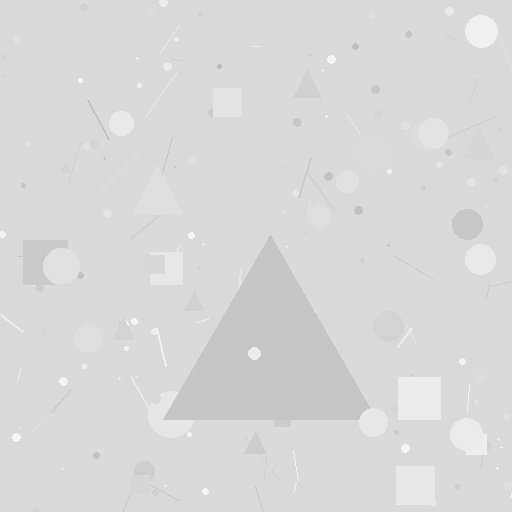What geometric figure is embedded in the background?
A triangle is embedded in the background.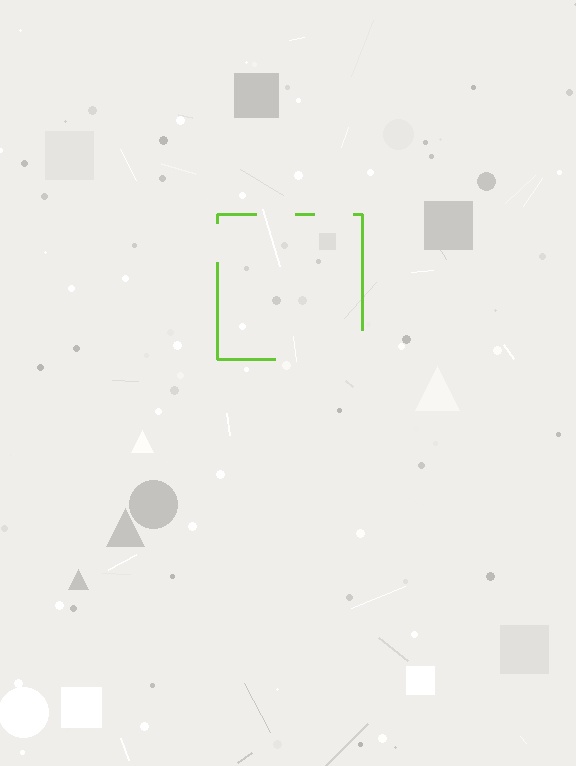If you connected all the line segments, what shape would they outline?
They would outline a square.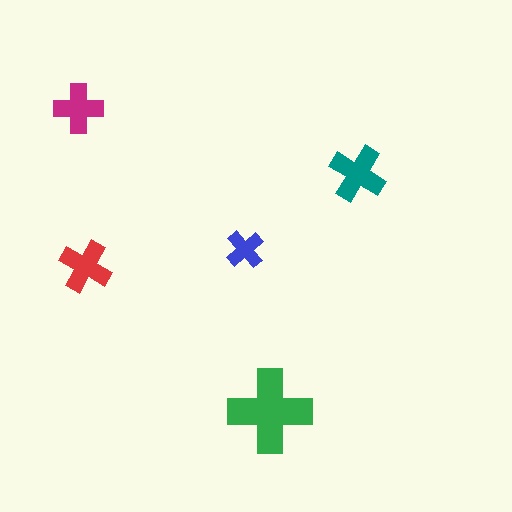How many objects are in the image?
There are 5 objects in the image.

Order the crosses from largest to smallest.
the green one, the teal one, the red one, the magenta one, the blue one.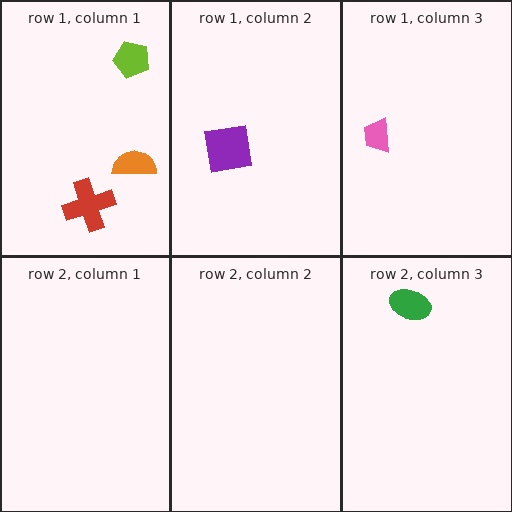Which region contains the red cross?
The row 1, column 1 region.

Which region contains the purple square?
The row 1, column 2 region.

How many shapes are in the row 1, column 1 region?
3.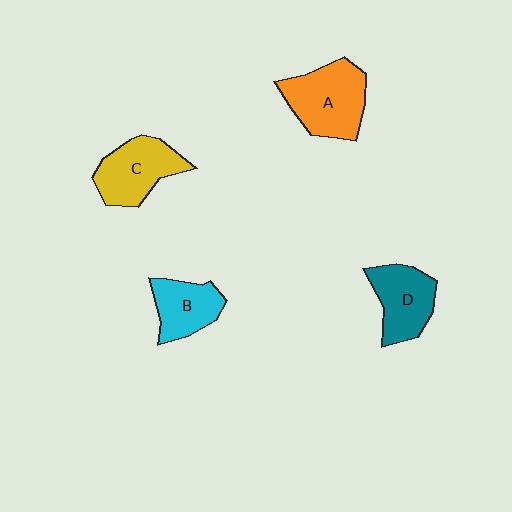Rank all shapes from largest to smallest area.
From largest to smallest: A (orange), C (yellow), D (teal), B (cyan).